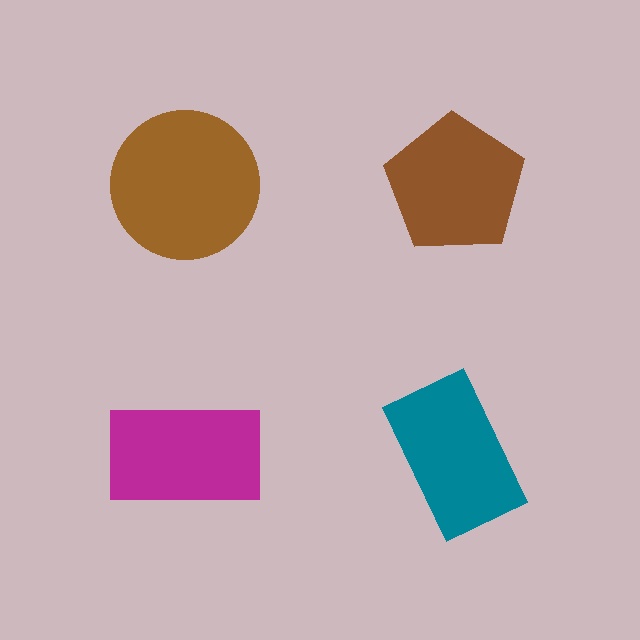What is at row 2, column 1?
A magenta rectangle.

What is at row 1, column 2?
A brown pentagon.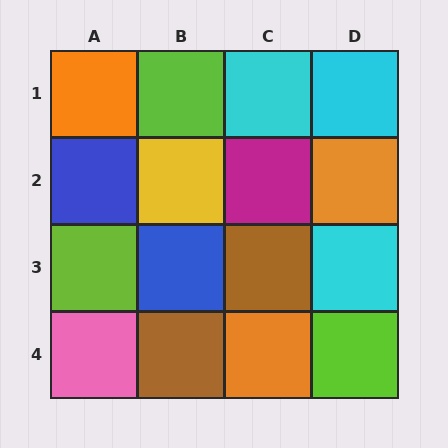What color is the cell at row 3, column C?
Brown.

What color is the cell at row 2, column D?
Orange.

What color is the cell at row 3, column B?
Blue.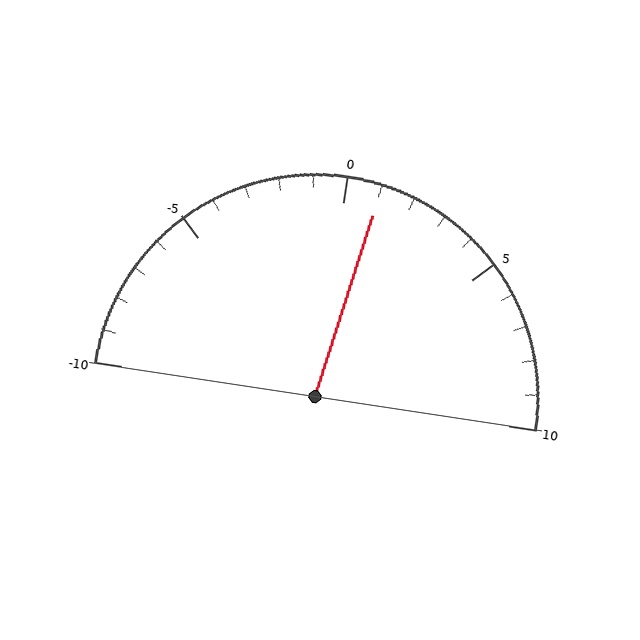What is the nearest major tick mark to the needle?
The nearest major tick mark is 0.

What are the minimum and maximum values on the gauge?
The gauge ranges from -10 to 10.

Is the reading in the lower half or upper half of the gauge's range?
The reading is in the upper half of the range (-10 to 10).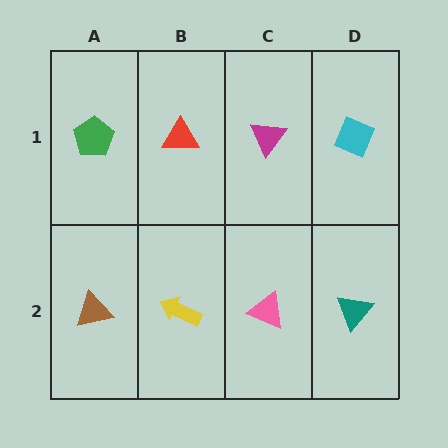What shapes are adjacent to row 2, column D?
A cyan diamond (row 1, column D), a pink triangle (row 2, column C).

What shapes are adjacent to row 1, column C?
A pink triangle (row 2, column C), a red triangle (row 1, column B), a cyan diamond (row 1, column D).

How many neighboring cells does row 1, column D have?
2.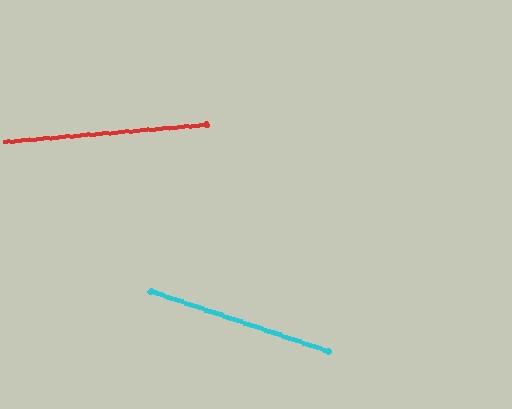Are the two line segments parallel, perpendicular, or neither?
Neither parallel nor perpendicular — they differ by about 24°.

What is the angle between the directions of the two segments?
Approximately 24 degrees.